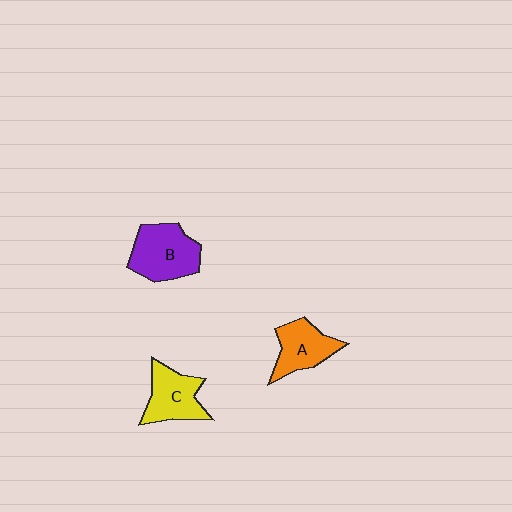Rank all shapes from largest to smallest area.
From largest to smallest: B (purple), C (yellow), A (orange).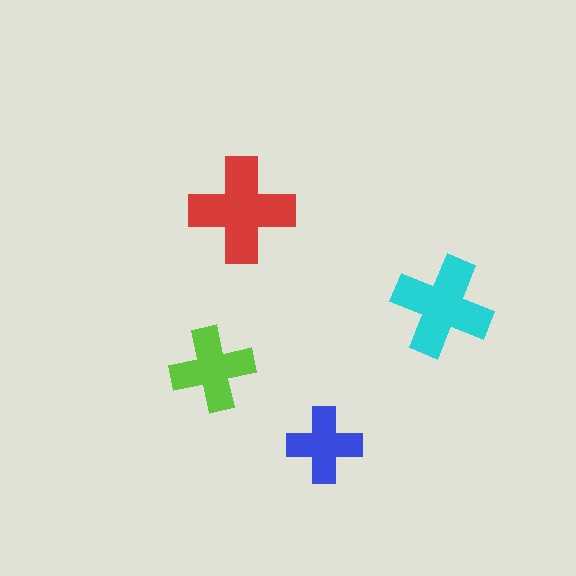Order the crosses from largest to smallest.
the red one, the cyan one, the lime one, the blue one.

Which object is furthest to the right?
The cyan cross is rightmost.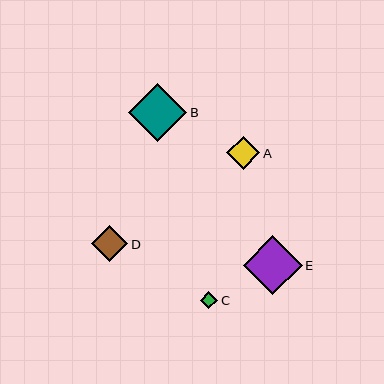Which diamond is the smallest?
Diamond C is the smallest with a size of approximately 18 pixels.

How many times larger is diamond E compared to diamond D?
Diamond E is approximately 1.6 times the size of diamond D.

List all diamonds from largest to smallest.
From largest to smallest: E, B, D, A, C.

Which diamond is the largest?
Diamond E is the largest with a size of approximately 59 pixels.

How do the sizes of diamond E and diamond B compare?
Diamond E and diamond B are approximately the same size.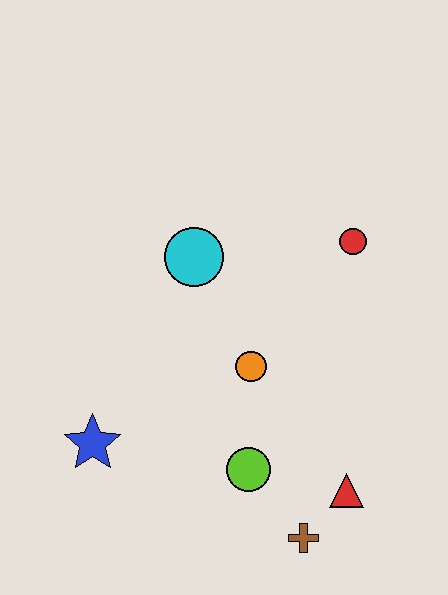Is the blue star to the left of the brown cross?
Yes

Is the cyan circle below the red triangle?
No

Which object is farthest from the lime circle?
The red circle is farthest from the lime circle.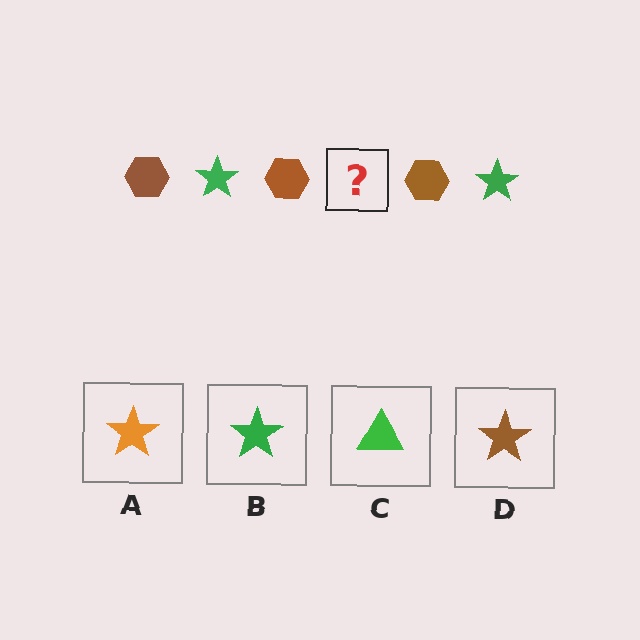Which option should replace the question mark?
Option B.